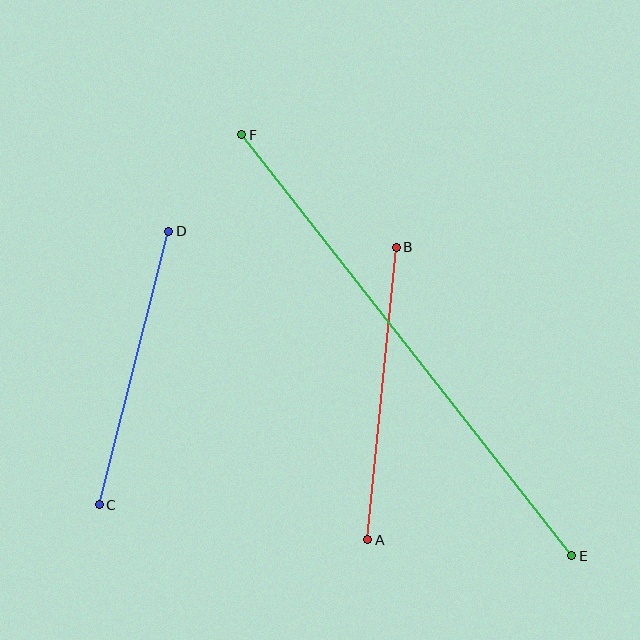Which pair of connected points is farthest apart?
Points E and F are farthest apart.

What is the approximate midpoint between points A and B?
The midpoint is at approximately (382, 394) pixels.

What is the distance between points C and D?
The distance is approximately 282 pixels.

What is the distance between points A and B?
The distance is approximately 294 pixels.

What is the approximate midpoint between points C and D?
The midpoint is at approximately (134, 368) pixels.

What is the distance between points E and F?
The distance is approximately 535 pixels.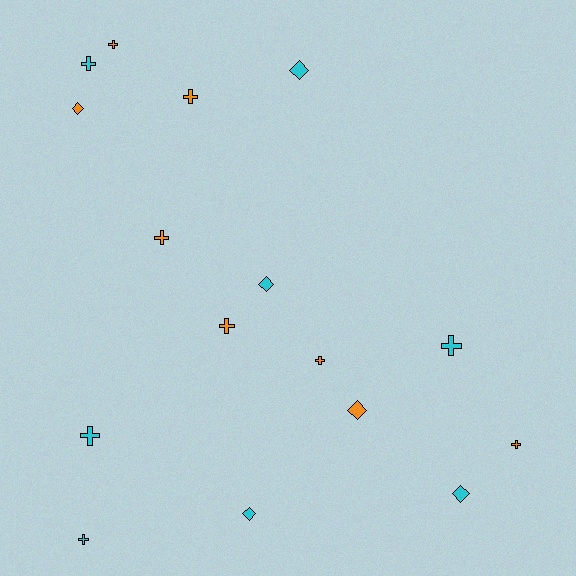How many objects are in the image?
There are 16 objects.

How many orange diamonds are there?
There are 2 orange diamonds.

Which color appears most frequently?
Orange, with 8 objects.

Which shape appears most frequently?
Cross, with 10 objects.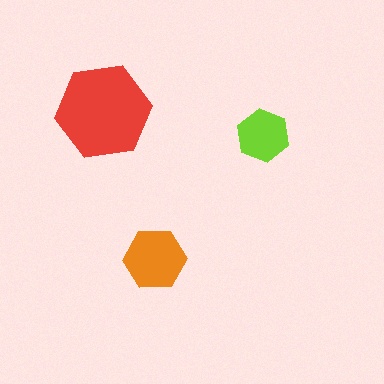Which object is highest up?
The red hexagon is topmost.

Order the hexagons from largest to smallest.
the red one, the orange one, the lime one.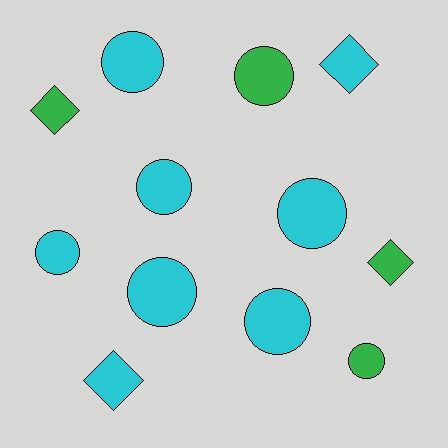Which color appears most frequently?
Cyan, with 8 objects.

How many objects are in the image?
There are 12 objects.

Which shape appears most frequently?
Circle, with 8 objects.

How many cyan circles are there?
There are 6 cyan circles.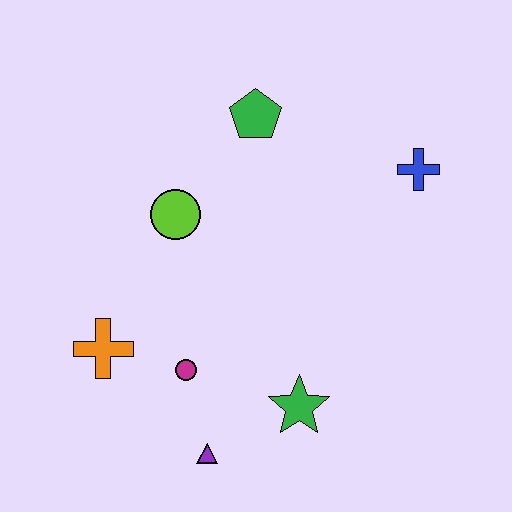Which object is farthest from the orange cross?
The blue cross is farthest from the orange cross.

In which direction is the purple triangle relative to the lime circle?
The purple triangle is below the lime circle.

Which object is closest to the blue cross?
The green pentagon is closest to the blue cross.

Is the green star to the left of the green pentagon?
No